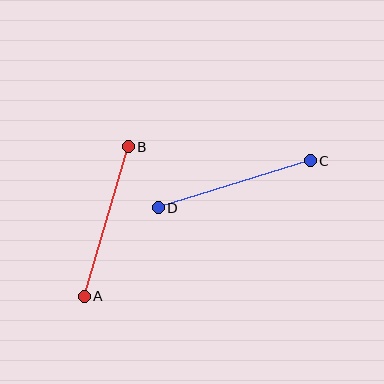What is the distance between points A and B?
The distance is approximately 156 pixels.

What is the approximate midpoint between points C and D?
The midpoint is at approximately (234, 184) pixels.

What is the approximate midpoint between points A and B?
The midpoint is at approximately (106, 222) pixels.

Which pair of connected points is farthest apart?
Points C and D are farthest apart.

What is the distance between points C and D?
The distance is approximately 159 pixels.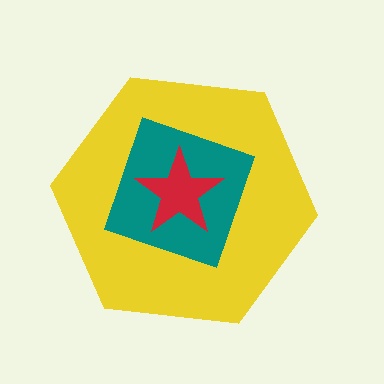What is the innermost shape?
The red star.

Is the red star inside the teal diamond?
Yes.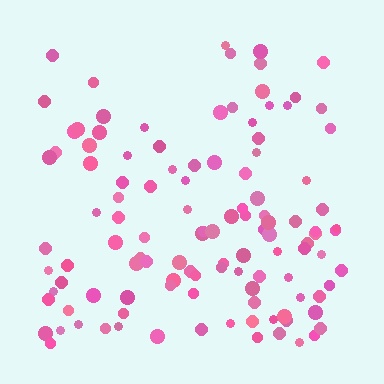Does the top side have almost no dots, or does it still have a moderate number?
Still a moderate number, just noticeably fewer than the bottom.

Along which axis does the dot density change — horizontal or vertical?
Vertical.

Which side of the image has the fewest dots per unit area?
The top.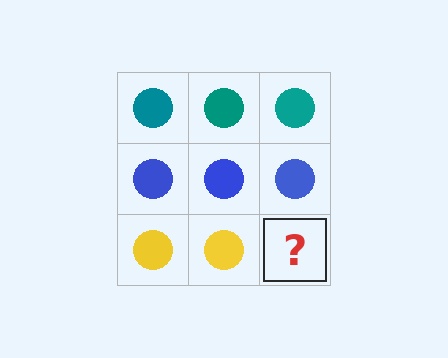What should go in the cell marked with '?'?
The missing cell should contain a yellow circle.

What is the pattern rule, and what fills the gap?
The rule is that each row has a consistent color. The gap should be filled with a yellow circle.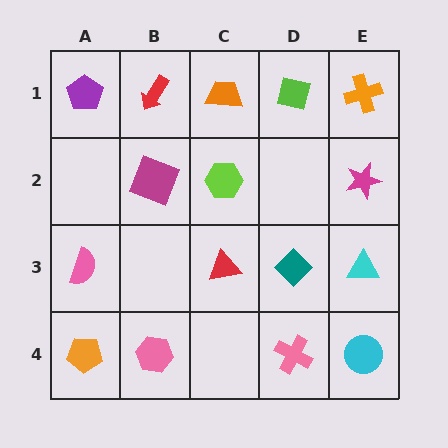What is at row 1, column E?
An orange cross.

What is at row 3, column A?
A pink semicircle.